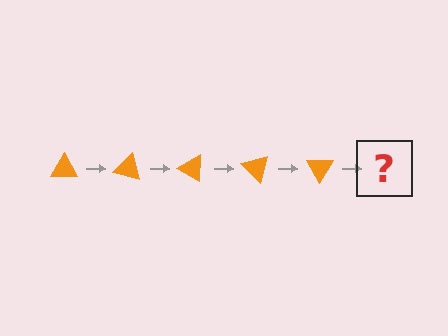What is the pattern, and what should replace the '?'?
The pattern is that the triangle rotates 15 degrees each step. The '?' should be an orange triangle rotated 75 degrees.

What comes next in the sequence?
The next element should be an orange triangle rotated 75 degrees.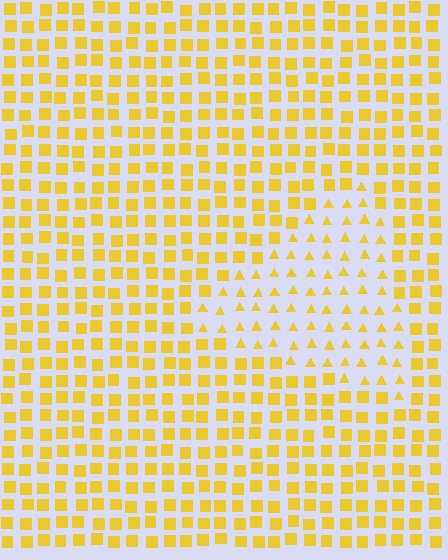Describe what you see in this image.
The image is filled with small yellow elements arranged in a uniform grid. A triangle-shaped region contains triangles, while the surrounding area contains squares. The boundary is defined purely by the change in element shape.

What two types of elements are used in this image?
The image uses triangles inside the triangle region and squares outside it.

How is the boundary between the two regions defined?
The boundary is defined by a change in element shape: triangles inside vs. squares outside. All elements share the same color and spacing.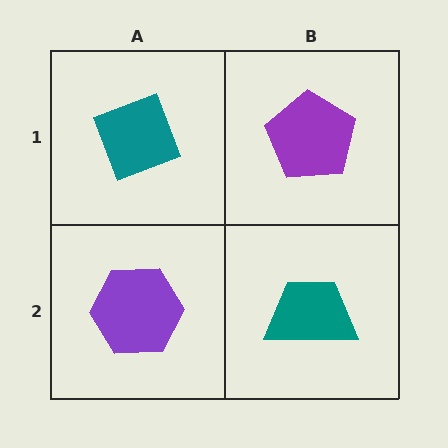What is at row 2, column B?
A teal trapezoid.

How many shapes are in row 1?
2 shapes.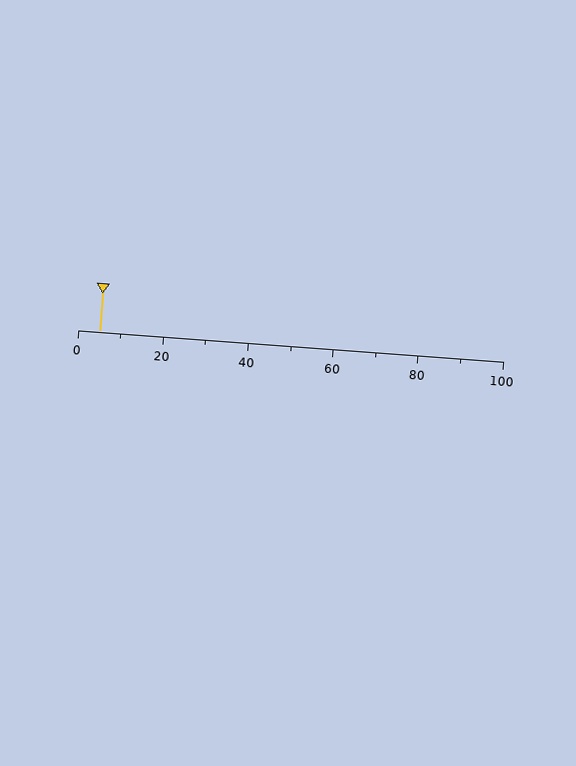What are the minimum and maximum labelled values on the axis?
The axis runs from 0 to 100.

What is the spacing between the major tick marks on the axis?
The major ticks are spaced 20 apart.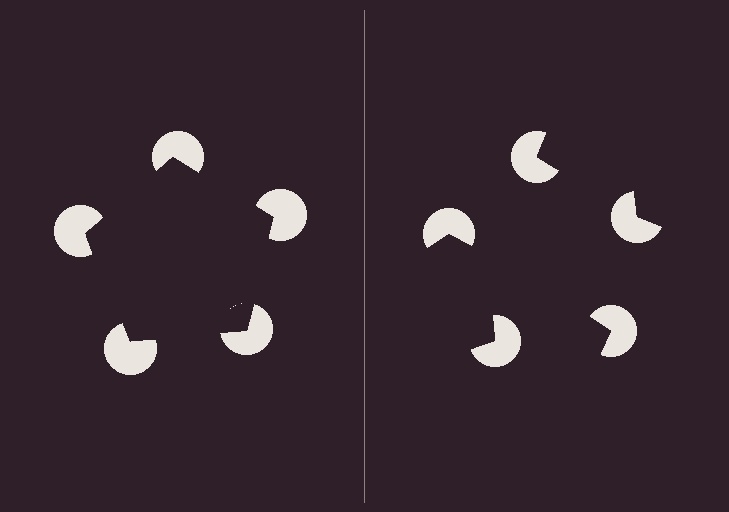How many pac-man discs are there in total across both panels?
10 — 5 on each side.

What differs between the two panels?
The pac-man discs are positioned identically on both sides; only the wedge orientations differ. On the left they align to a pentagon; on the right they are misaligned.